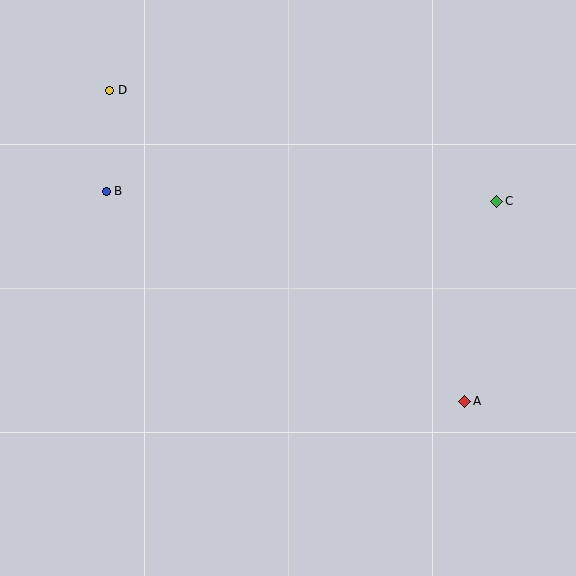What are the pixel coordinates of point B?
Point B is at (106, 191).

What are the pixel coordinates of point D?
Point D is at (110, 90).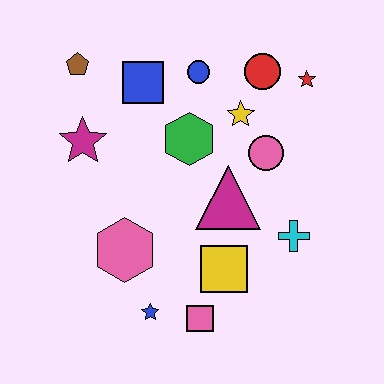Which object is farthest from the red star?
The blue star is farthest from the red star.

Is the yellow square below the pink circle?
Yes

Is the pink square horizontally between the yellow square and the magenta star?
Yes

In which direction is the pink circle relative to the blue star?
The pink circle is above the blue star.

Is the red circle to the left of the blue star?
No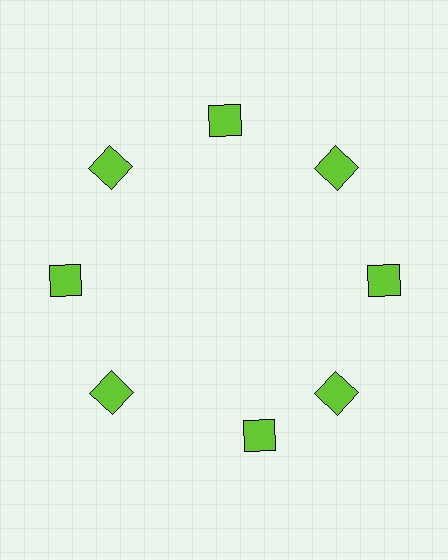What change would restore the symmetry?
The symmetry would be restored by rotating it back into even spacing with its neighbors so that all 8 squares sit at equal angles and equal distance from the center.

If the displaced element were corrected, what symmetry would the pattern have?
It would have 8-fold rotational symmetry — the pattern would map onto itself every 45 degrees.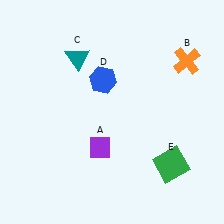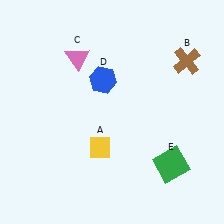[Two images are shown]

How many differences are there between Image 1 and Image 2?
There are 3 differences between the two images.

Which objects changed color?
A changed from purple to yellow. B changed from orange to brown. C changed from teal to pink.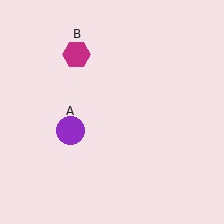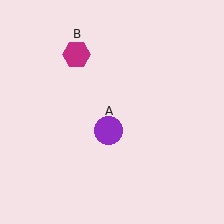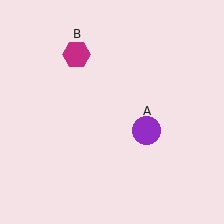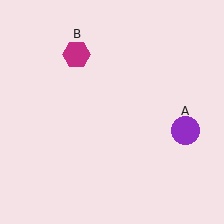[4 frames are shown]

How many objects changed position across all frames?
1 object changed position: purple circle (object A).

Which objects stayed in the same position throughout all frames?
Magenta hexagon (object B) remained stationary.